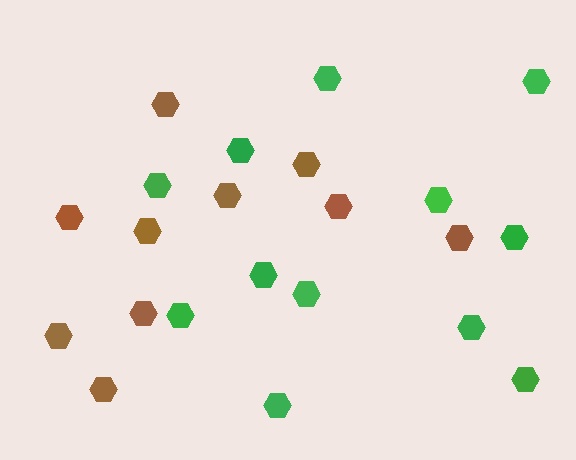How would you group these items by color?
There are 2 groups: one group of green hexagons (12) and one group of brown hexagons (10).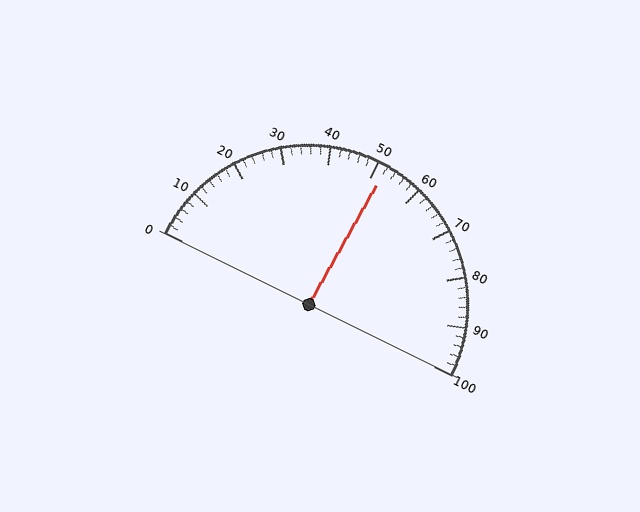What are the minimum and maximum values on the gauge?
The gauge ranges from 0 to 100.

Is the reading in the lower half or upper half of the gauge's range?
The reading is in the upper half of the range (0 to 100).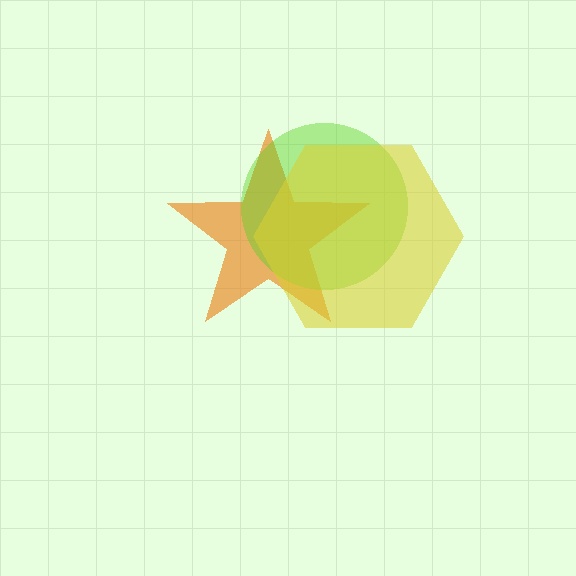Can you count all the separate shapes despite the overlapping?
Yes, there are 3 separate shapes.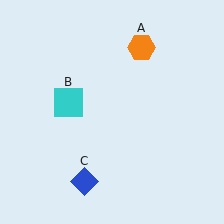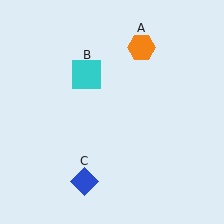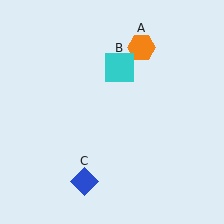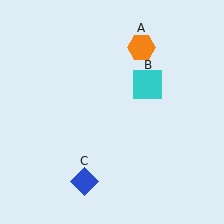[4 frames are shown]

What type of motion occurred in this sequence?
The cyan square (object B) rotated clockwise around the center of the scene.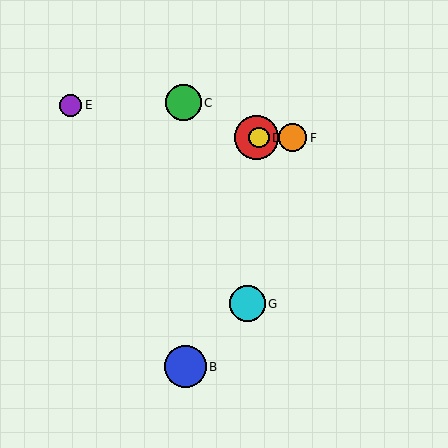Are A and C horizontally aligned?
No, A is at y≈138 and C is at y≈103.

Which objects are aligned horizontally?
Objects A, D, F are aligned horizontally.